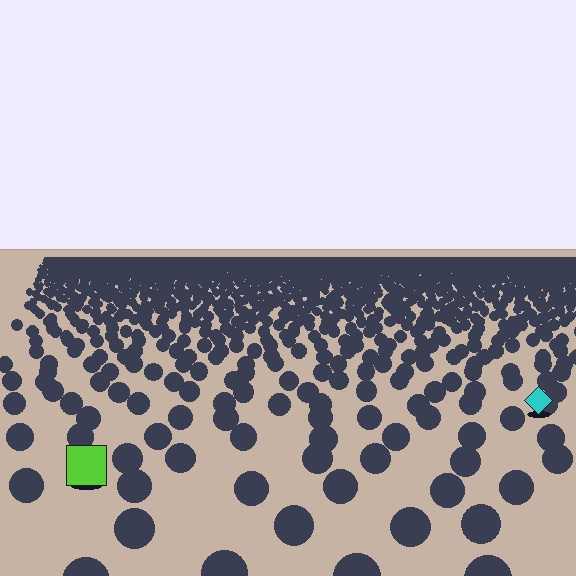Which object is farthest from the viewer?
The cyan diamond is farthest from the viewer. It appears smaller and the ground texture around it is denser.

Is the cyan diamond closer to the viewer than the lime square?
No. The lime square is closer — you can tell from the texture gradient: the ground texture is coarser near it.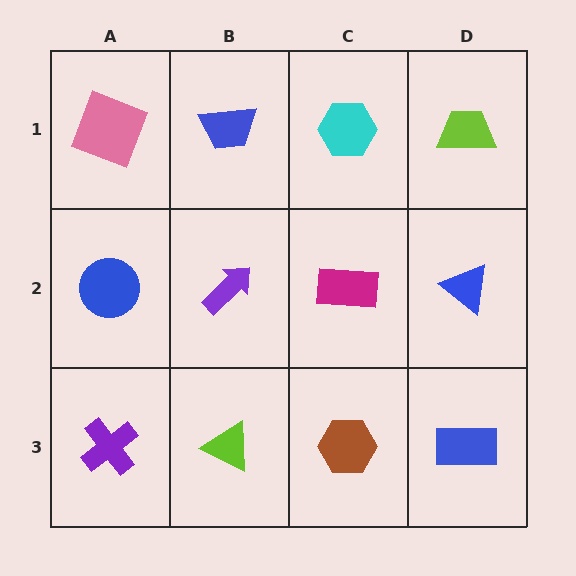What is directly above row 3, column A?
A blue circle.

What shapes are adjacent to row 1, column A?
A blue circle (row 2, column A), a blue trapezoid (row 1, column B).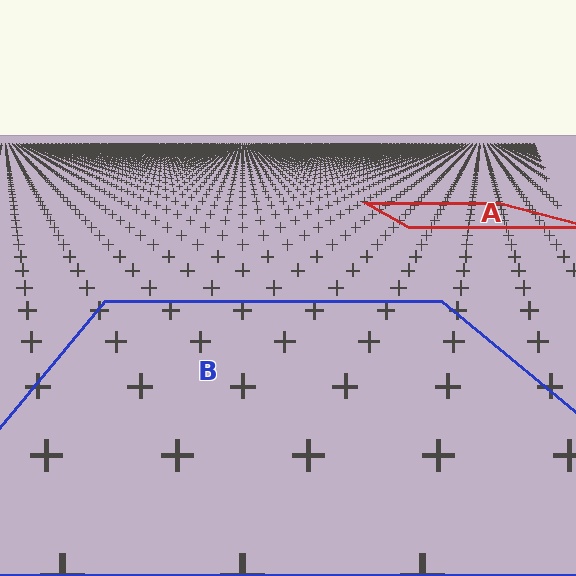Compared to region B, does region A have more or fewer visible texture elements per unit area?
Region A has more texture elements per unit area — they are packed more densely because it is farther away.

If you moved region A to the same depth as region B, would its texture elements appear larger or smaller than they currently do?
They would appear larger. At a closer depth, the same texture elements are projected at a bigger on-screen size.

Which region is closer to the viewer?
Region B is closer. The texture elements there are larger and more spread out.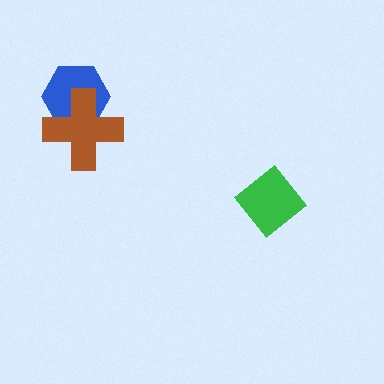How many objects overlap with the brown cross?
1 object overlaps with the brown cross.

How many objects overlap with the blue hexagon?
1 object overlaps with the blue hexagon.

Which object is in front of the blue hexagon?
The brown cross is in front of the blue hexagon.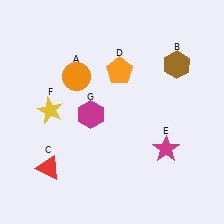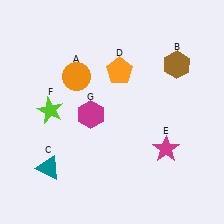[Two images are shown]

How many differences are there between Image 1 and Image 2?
There are 2 differences between the two images.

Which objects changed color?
C changed from red to teal. F changed from yellow to lime.